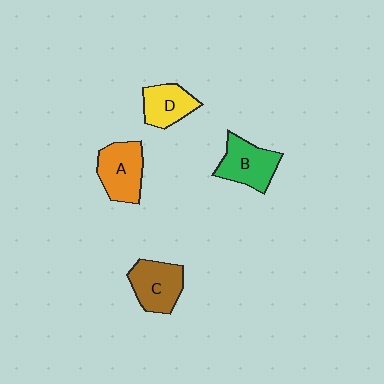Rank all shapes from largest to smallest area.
From largest to smallest: A (orange), C (brown), B (green), D (yellow).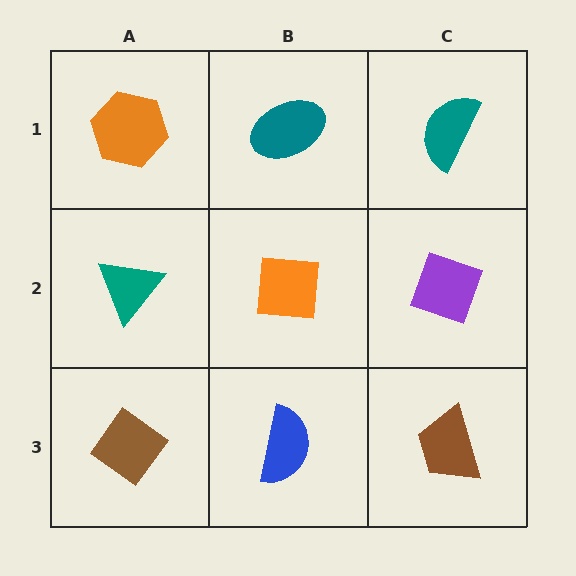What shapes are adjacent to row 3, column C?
A purple diamond (row 2, column C), a blue semicircle (row 3, column B).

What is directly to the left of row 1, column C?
A teal ellipse.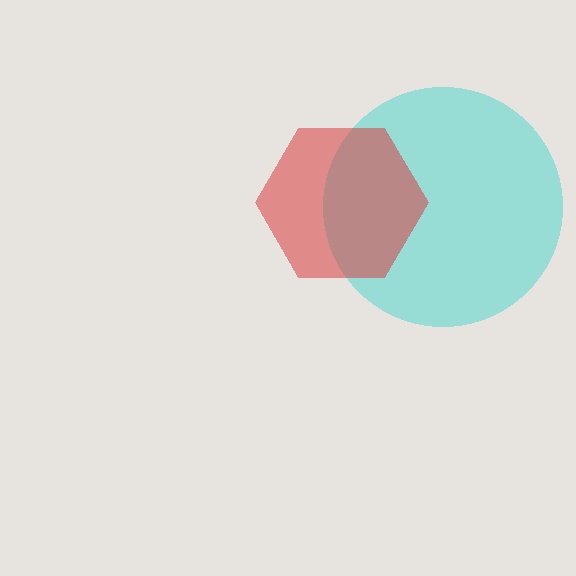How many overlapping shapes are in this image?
There are 2 overlapping shapes in the image.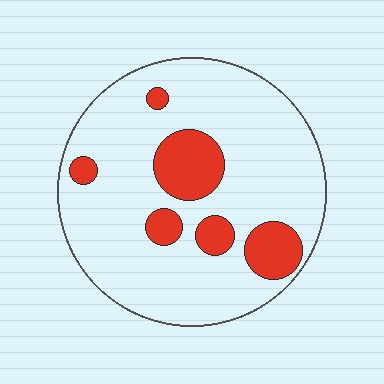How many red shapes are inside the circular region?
6.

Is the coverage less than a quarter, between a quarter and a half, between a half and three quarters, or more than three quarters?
Less than a quarter.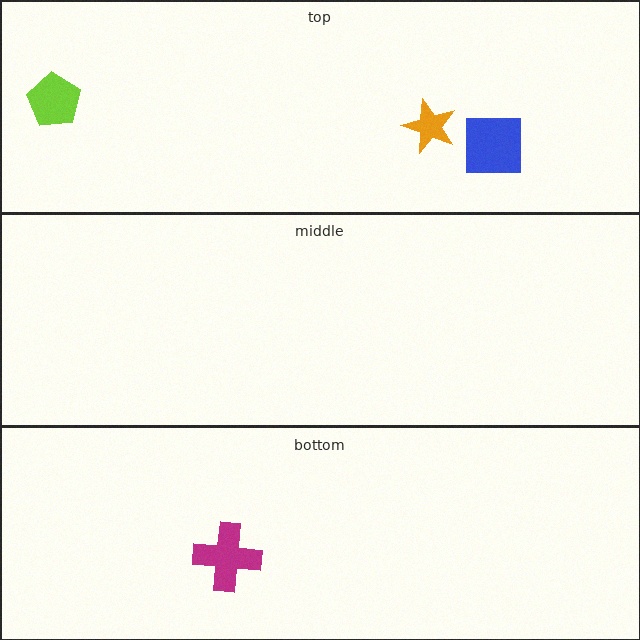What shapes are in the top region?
The lime pentagon, the blue square, the orange star.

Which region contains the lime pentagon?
The top region.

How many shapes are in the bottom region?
1.